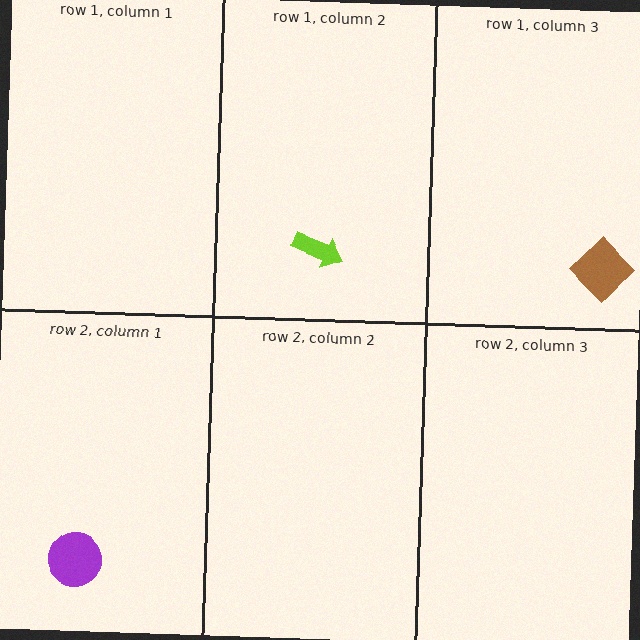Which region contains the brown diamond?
The row 1, column 3 region.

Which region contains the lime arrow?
The row 1, column 2 region.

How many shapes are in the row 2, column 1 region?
1.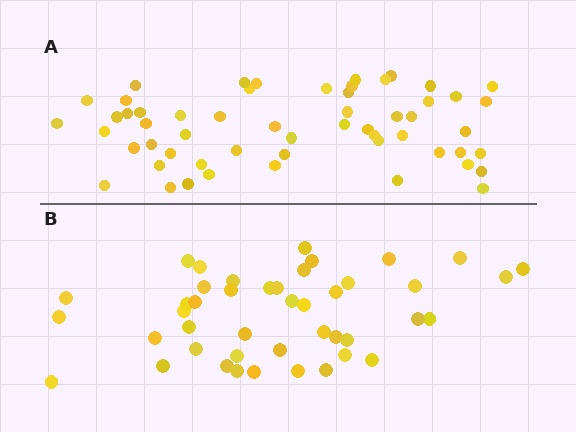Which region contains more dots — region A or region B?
Region A (the top region) has more dots.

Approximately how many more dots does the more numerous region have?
Region A has roughly 12 or so more dots than region B.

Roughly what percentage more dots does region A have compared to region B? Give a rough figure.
About 25% more.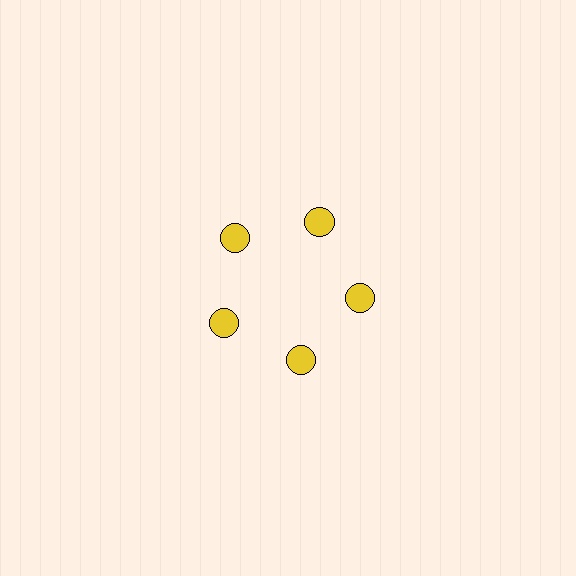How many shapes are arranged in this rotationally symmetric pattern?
There are 5 shapes, arranged in 5 groups of 1.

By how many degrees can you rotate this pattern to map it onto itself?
The pattern maps onto itself every 72 degrees of rotation.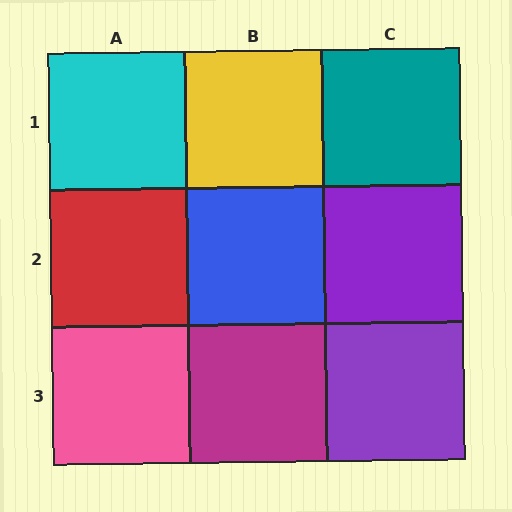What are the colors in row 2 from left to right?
Red, blue, purple.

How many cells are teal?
1 cell is teal.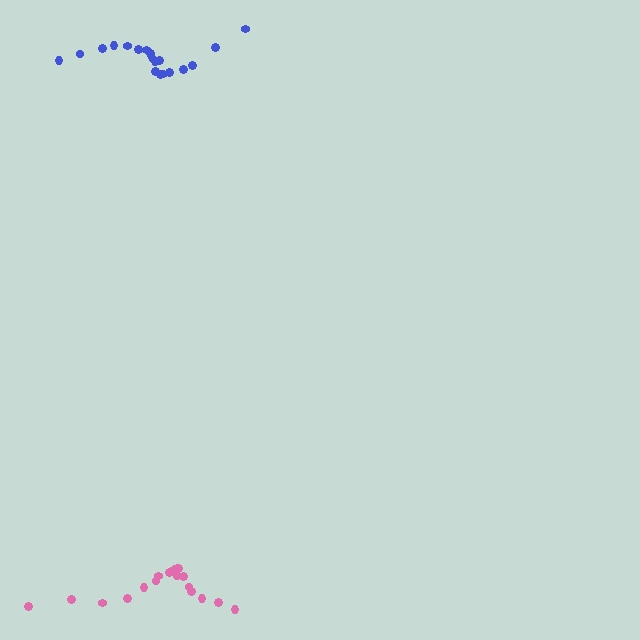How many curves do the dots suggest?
There are 2 distinct paths.